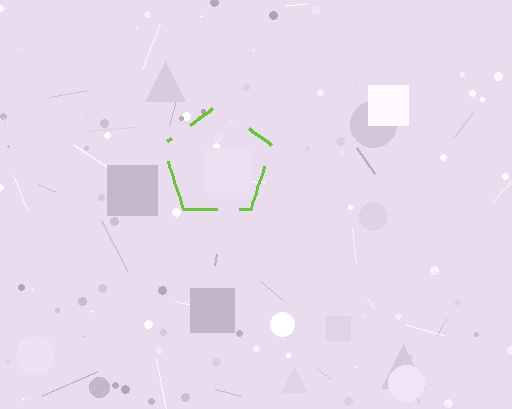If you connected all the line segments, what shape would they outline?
They would outline a pentagon.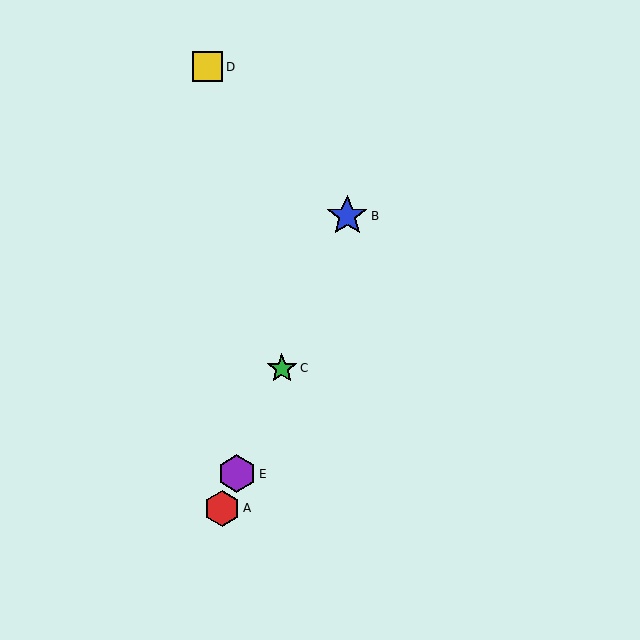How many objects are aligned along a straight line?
4 objects (A, B, C, E) are aligned along a straight line.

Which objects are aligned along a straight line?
Objects A, B, C, E are aligned along a straight line.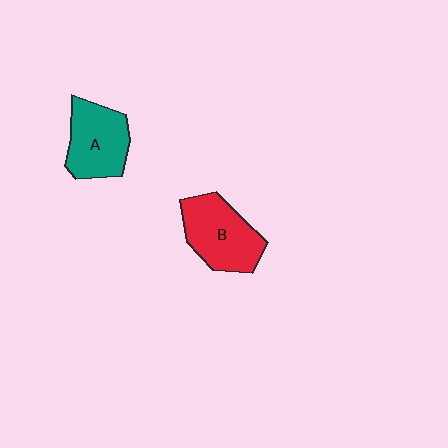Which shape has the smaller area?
Shape A (teal).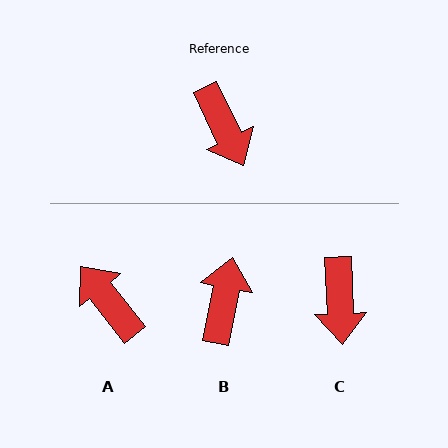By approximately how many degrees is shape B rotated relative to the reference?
Approximately 143 degrees counter-clockwise.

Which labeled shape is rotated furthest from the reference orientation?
A, about 168 degrees away.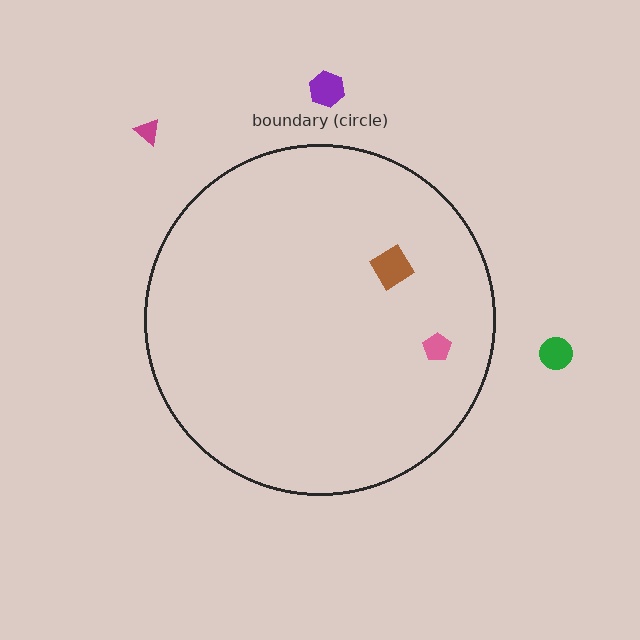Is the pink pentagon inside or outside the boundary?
Inside.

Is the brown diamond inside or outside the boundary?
Inside.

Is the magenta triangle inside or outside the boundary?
Outside.